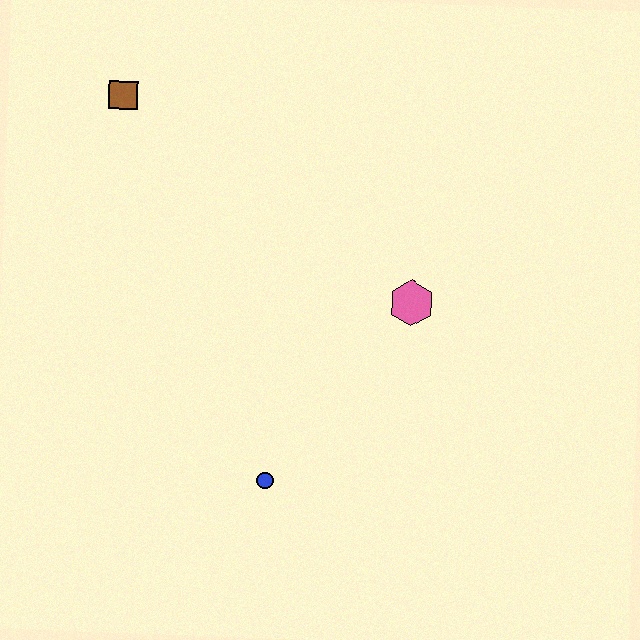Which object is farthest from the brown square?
The blue circle is farthest from the brown square.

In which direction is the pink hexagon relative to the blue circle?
The pink hexagon is above the blue circle.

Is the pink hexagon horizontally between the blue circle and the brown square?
No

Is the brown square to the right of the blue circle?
No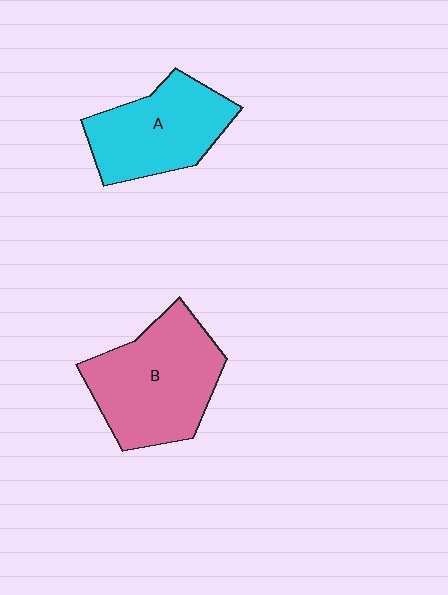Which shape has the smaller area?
Shape A (cyan).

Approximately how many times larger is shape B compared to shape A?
Approximately 1.2 times.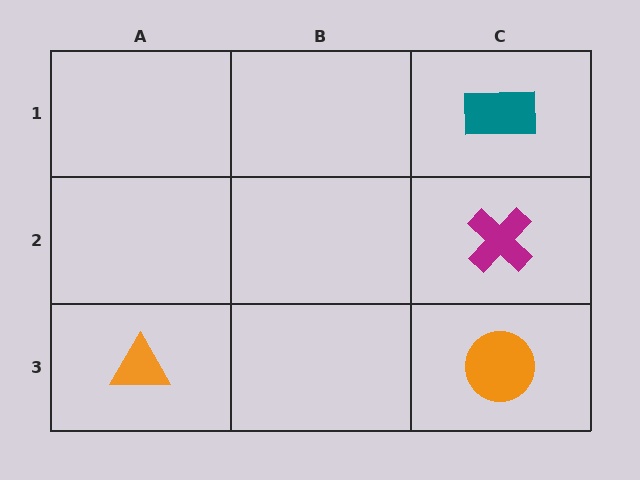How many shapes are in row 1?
1 shape.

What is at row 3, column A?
An orange triangle.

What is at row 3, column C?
An orange circle.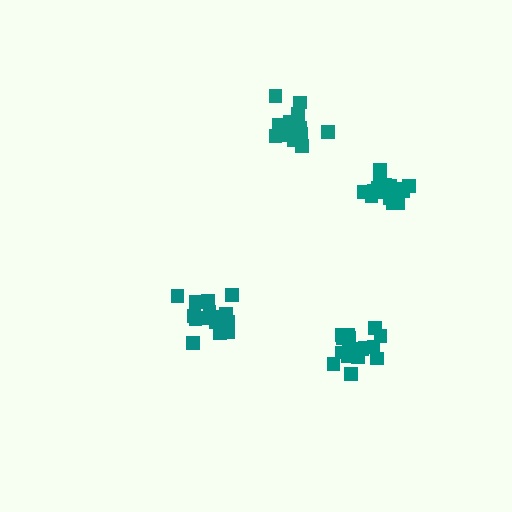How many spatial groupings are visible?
There are 4 spatial groupings.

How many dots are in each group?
Group 1: 13 dots, Group 2: 19 dots, Group 3: 16 dots, Group 4: 19 dots (67 total).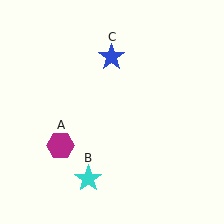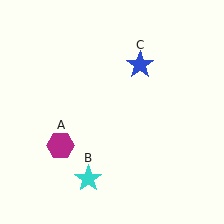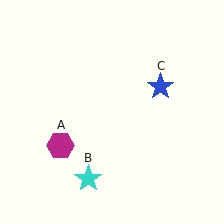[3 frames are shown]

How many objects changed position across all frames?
1 object changed position: blue star (object C).